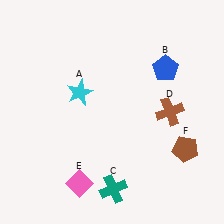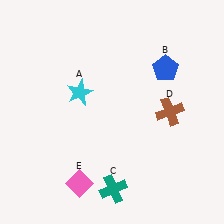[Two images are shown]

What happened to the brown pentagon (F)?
The brown pentagon (F) was removed in Image 2. It was in the bottom-right area of Image 1.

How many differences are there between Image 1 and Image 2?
There is 1 difference between the two images.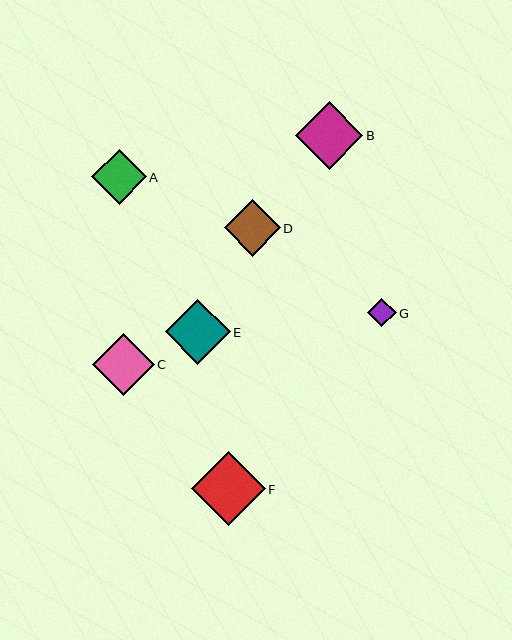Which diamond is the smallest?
Diamond G is the smallest with a size of approximately 28 pixels.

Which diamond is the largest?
Diamond F is the largest with a size of approximately 74 pixels.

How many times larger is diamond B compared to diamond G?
Diamond B is approximately 2.4 times the size of diamond G.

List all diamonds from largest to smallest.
From largest to smallest: F, B, E, C, D, A, G.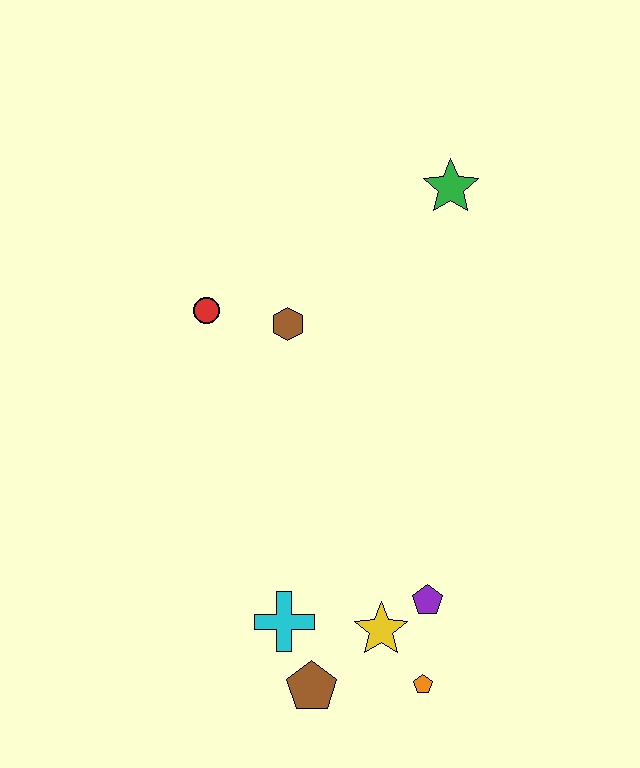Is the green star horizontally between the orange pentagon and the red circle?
No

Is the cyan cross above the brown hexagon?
No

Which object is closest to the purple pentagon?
The yellow star is closest to the purple pentagon.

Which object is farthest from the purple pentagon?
The green star is farthest from the purple pentagon.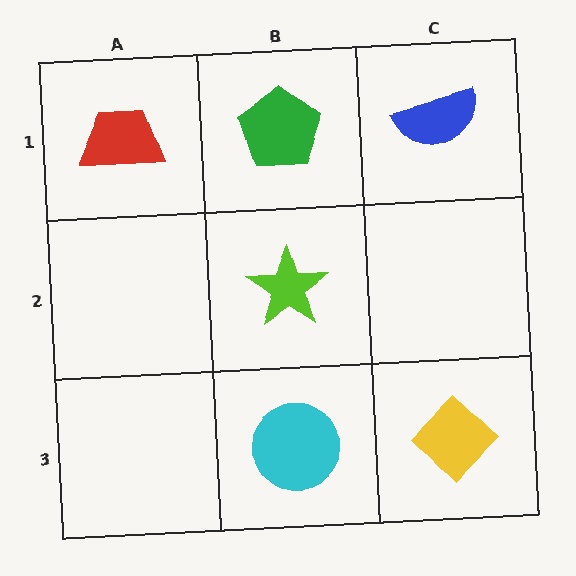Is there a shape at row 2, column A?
No, that cell is empty.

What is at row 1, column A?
A red trapezoid.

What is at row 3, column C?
A yellow diamond.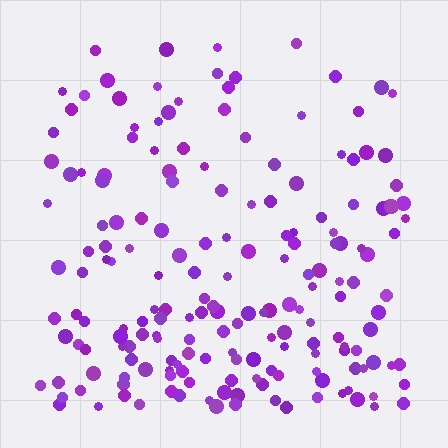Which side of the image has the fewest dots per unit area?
The top.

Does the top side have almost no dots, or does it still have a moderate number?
Still a moderate number, just noticeably fewer than the bottom.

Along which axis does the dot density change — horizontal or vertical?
Vertical.